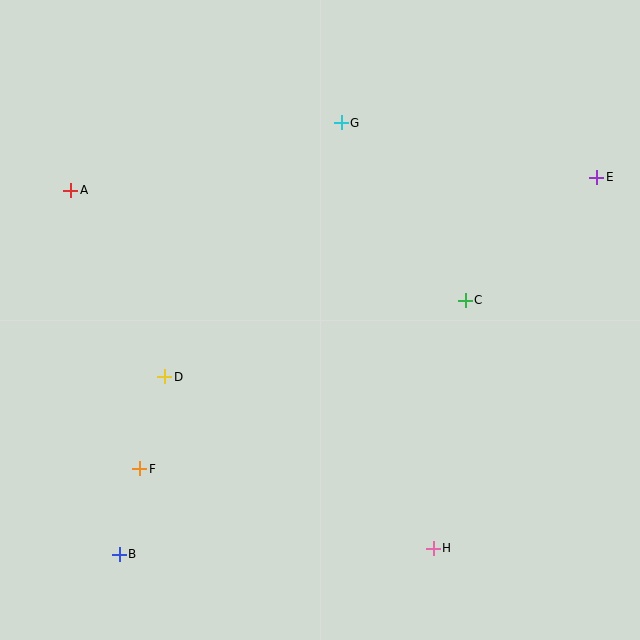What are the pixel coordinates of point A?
Point A is at (71, 190).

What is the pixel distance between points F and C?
The distance between F and C is 367 pixels.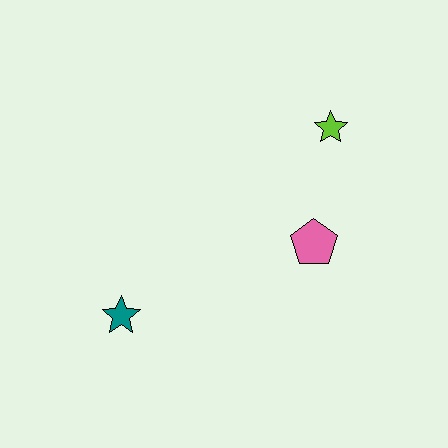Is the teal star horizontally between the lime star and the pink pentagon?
No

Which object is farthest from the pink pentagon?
The teal star is farthest from the pink pentagon.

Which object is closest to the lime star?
The pink pentagon is closest to the lime star.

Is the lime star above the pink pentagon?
Yes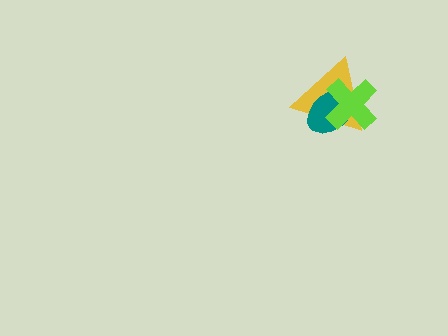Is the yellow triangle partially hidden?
Yes, it is partially covered by another shape.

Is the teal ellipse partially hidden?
Yes, it is partially covered by another shape.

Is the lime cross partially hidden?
No, no other shape covers it.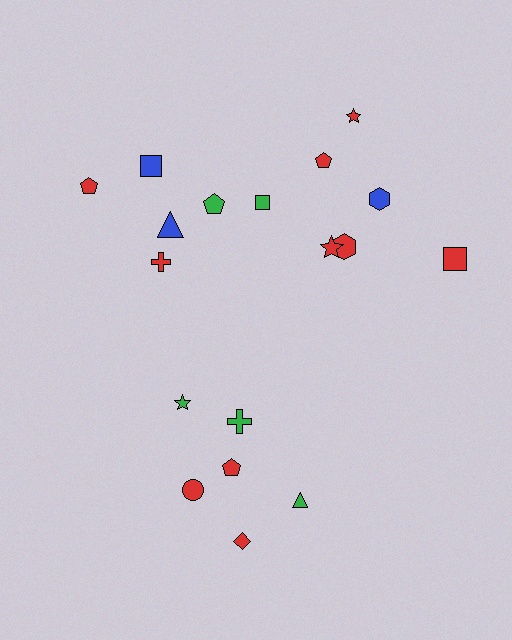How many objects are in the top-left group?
There are 5 objects.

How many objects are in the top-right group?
There are 7 objects.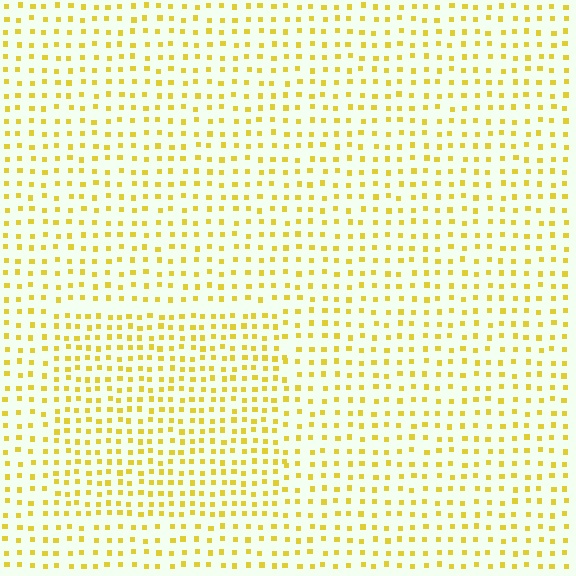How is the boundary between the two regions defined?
The boundary is defined by a change in element density (approximately 1.5x ratio). All elements are the same color, size, and shape.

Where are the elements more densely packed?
The elements are more densely packed inside the rectangle boundary.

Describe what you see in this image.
The image contains small yellow elements arranged at two different densities. A rectangle-shaped region is visible where the elements are more densely packed than the surrounding area.